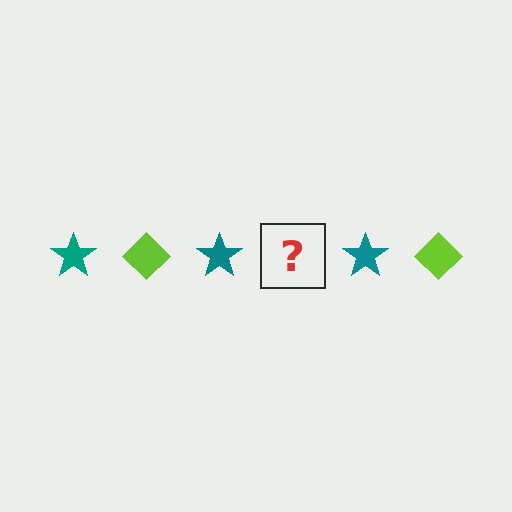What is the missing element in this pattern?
The missing element is a lime diamond.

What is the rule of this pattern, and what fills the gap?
The rule is that the pattern alternates between teal star and lime diamond. The gap should be filled with a lime diamond.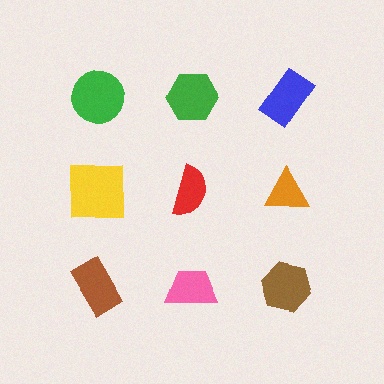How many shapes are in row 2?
3 shapes.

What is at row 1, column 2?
A green hexagon.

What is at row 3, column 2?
A pink trapezoid.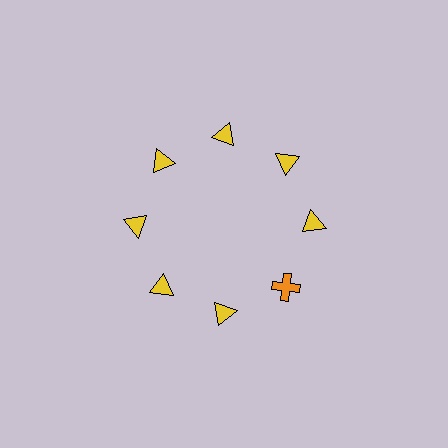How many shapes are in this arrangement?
There are 8 shapes arranged in a ring pattern.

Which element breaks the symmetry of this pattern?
The orange cross at roughly the 4 o'clock position breaks the symmetry. All other shapes are yellow triangles.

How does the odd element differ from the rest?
It differs in both color (orange instead of yellow) and shape (cross instead of triangle).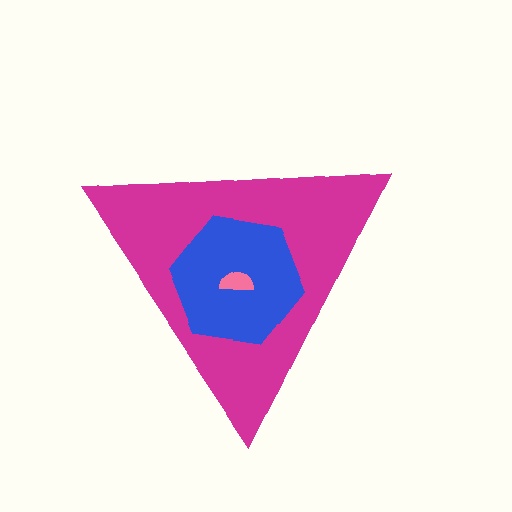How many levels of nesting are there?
3.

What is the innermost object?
The pink semicircle.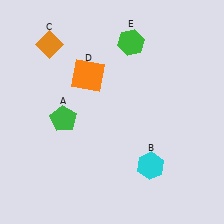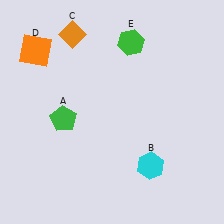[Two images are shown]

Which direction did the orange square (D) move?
The orange square (D) moved left.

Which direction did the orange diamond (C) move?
The orange diamond (C) moved right.